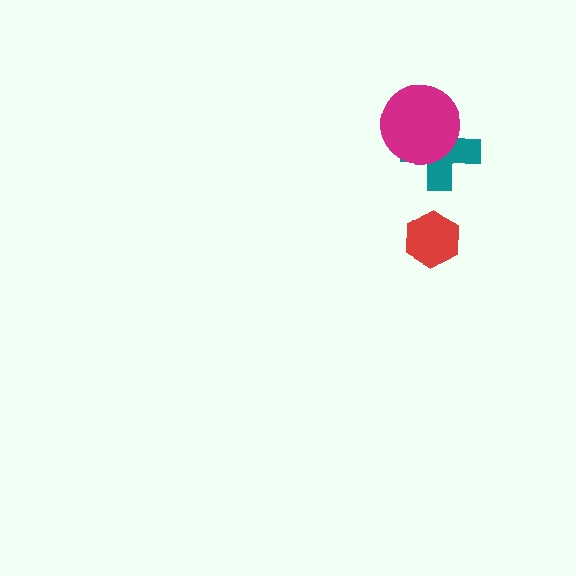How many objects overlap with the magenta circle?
1 object overlaps with the magenta circle.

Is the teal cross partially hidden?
Yes, it is partially covered by another shape.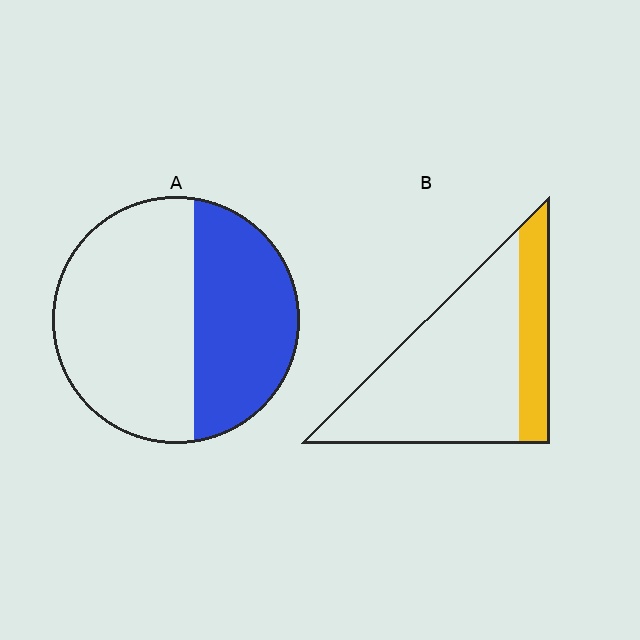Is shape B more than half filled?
No.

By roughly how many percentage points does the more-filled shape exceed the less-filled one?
By roughly 15 percentage points (A over B).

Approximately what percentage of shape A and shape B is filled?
A is approximately 40% and B is approximately 25%.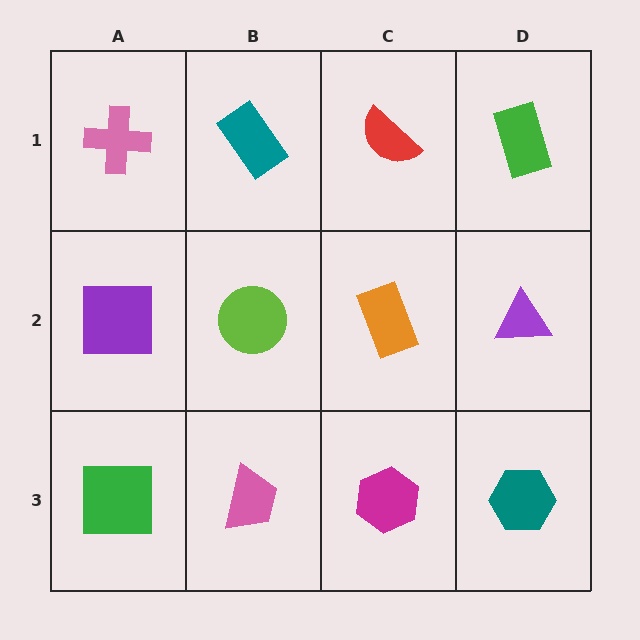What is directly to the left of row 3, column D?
A magenta hexagon.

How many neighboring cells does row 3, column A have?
2.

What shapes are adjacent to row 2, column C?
A red semicircle (row 1, column C), a magenta hexagon (row 3, column C), a lime circle (row 2, column B), a purple triangle (row 2, column D).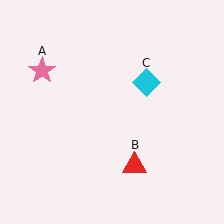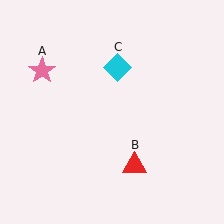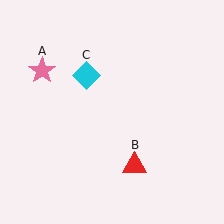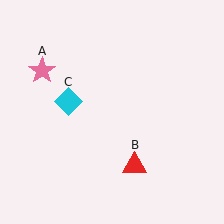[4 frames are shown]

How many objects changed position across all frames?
1 object changed position: cyan diamond (object C).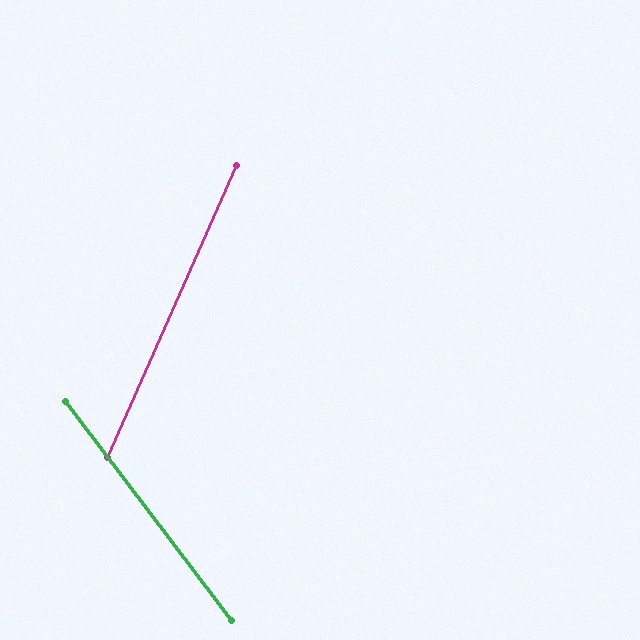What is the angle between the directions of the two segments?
Approximately 61 degrees.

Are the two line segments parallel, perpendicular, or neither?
Neither parallel nor perpendicular — they differ by about 61°.